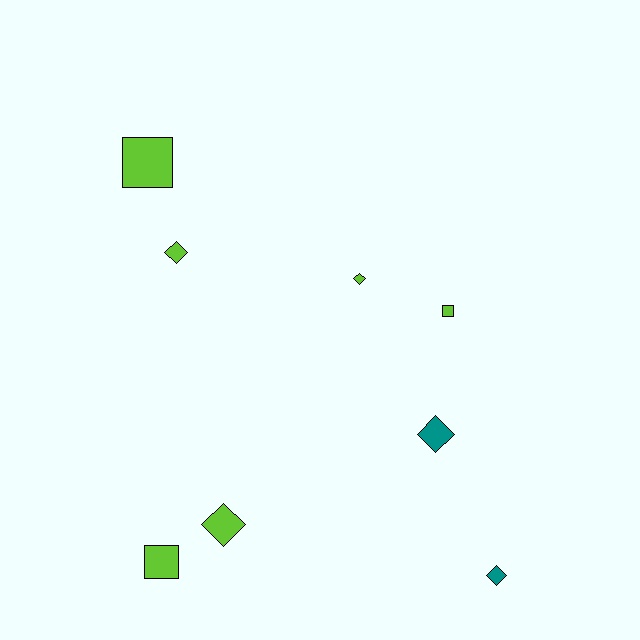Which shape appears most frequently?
Diamond, with 5 objects.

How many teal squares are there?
There are no teal squares.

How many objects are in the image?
There are 8 objects.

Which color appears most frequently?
Lime, with 6 objects.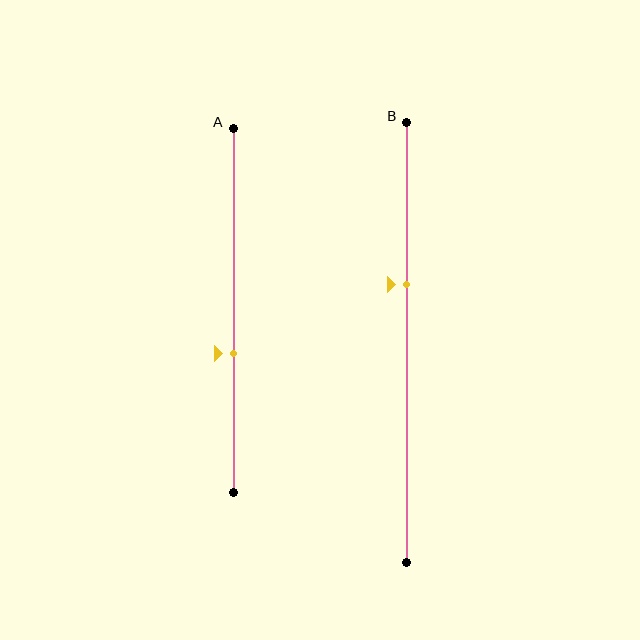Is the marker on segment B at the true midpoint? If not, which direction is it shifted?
No, the marker on segment B is shifted upward by about 13% of the segment length.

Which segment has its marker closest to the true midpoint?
Segment A has its marker closest to the true midpoint.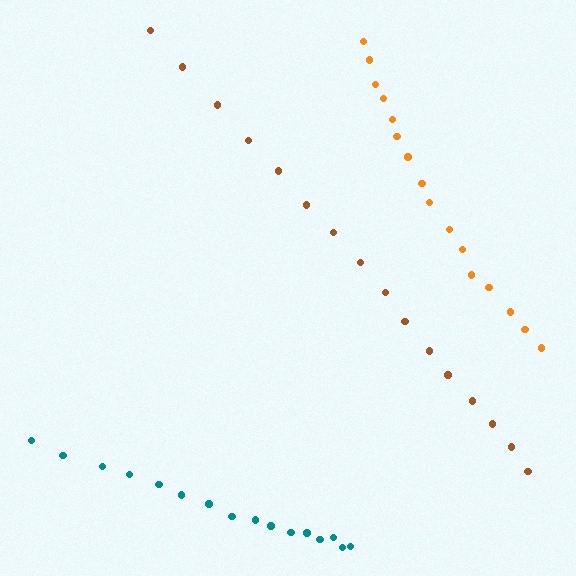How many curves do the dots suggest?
There are 3 distinct paths.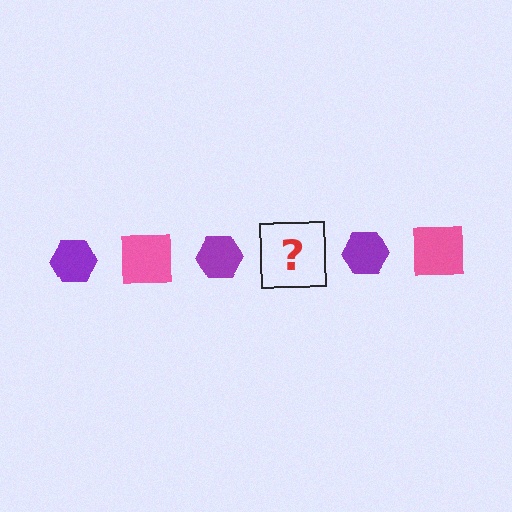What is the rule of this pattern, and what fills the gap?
The rule is that the pattern alternates between purple hexagon and pink square. The gap should be filled with a pink square.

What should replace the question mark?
The question mark should be replaced with a pink square.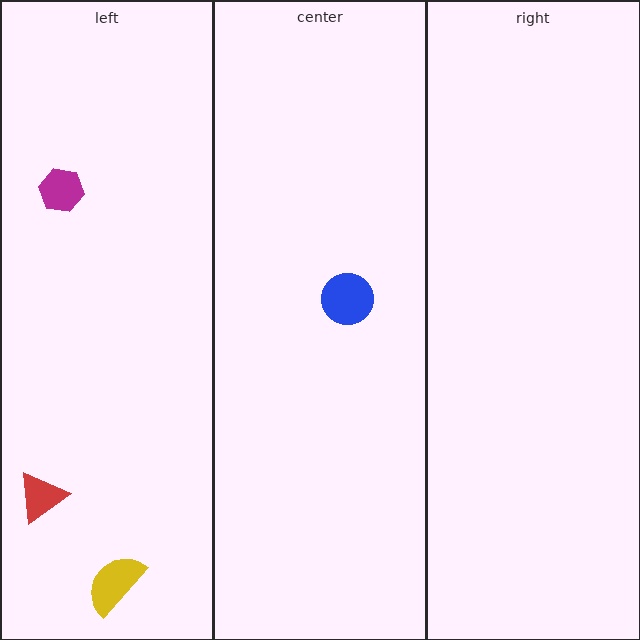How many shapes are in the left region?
3.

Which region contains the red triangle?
The left region.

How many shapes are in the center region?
1.